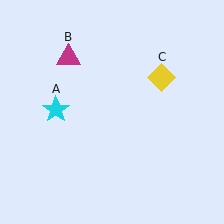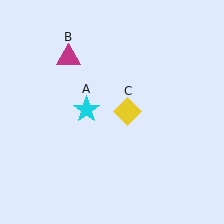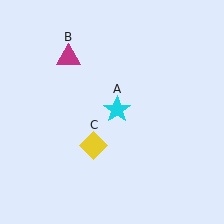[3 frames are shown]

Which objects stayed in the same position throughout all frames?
Magenta triangle (object B) remained stationary.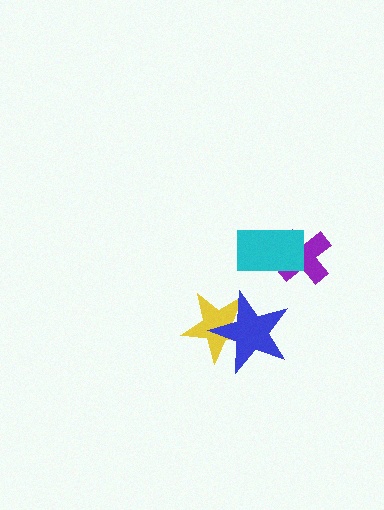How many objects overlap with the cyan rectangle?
1 object overlaps with the cyan rectangle.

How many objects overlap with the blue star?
1 object overlaps with the blue star.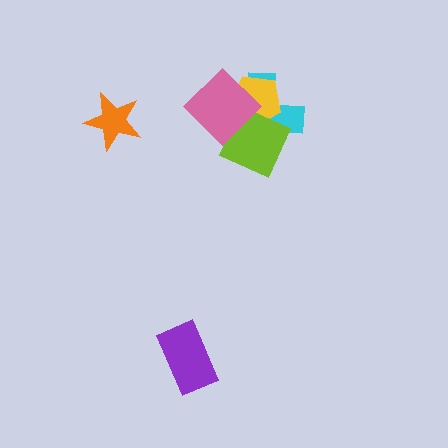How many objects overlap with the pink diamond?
3 objects overlap with the pink diamond.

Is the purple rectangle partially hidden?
No, no other shape covers it.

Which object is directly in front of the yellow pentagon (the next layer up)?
The lime diamond is directly in front of the yellow pentagon.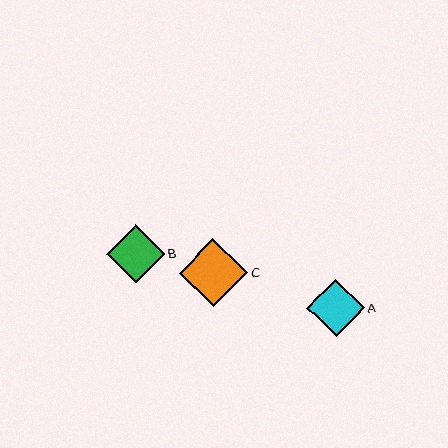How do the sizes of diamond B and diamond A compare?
Diamond B and diamond A are approximately the same size.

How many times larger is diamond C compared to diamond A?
Diamond C is approximately 1.2 times the size of diamond A.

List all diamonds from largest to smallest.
From largest to smallest: C, B, A.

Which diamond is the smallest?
Diamond A is the smallest with a size of approximately 58 pixels.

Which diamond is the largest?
Diamond C is the largest with a size of approximately 68 pixels.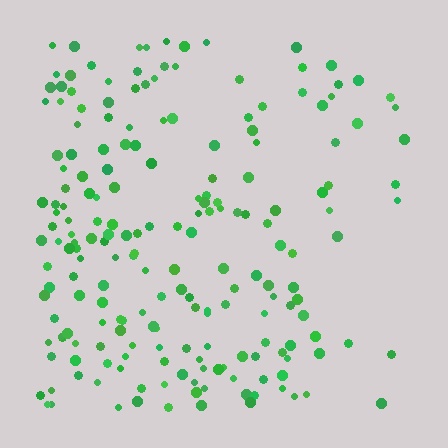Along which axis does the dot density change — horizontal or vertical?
Horizontal.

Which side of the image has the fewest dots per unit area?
The right.